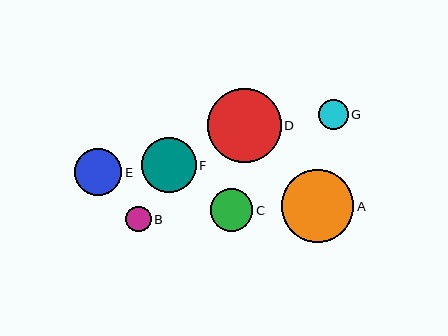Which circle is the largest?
Circle D is the largest with a size of approximately 74 pixels.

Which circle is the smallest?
Circle B is the smallest with a size of approximately 25 pixels.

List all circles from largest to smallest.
From largest to smallest: D, A, F, E, C, G, B.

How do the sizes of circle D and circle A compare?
Circle D and circle A are approximately the same size.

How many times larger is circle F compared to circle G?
Circle F is approximately 1.8 times the size of circle G.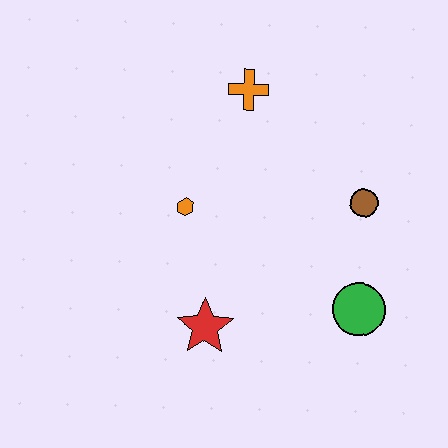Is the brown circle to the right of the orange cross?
Yes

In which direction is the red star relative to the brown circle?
The red star is to the left of the brown circle.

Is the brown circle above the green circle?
Yes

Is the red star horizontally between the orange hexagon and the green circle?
Yes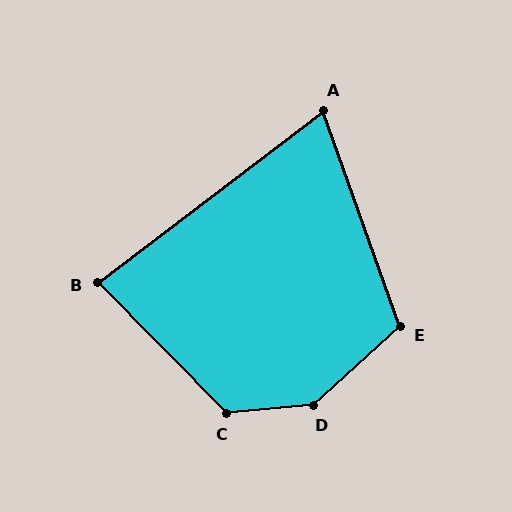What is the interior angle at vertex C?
Approximately 129 degrees (obtuse).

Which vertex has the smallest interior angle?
A, at approximately 72 degrees.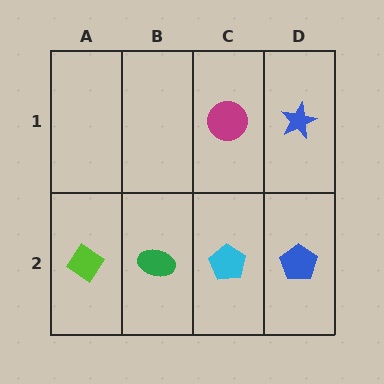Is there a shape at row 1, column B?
No, that cell is empty.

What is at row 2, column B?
A green ellipse.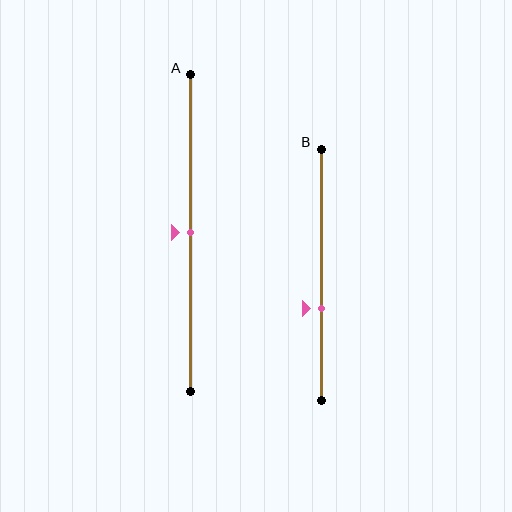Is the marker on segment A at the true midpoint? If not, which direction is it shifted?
Yes, the marker on segment A is at the true midpoint.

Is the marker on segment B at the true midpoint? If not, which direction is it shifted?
No, the marker on segment B is shifted downward by about 13% of the segment length.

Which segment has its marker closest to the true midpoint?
Segment A has its marker closest to the true midpoint.